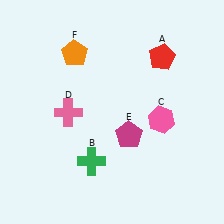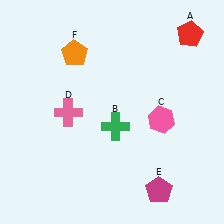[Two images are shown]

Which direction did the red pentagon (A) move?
The red pentagon (A) moved right.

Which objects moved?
The objects that moved are: the red pentagon (A), the green cross (B), the magenta pentagon (E).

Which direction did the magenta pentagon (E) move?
The magenta pentagon (E) moved down.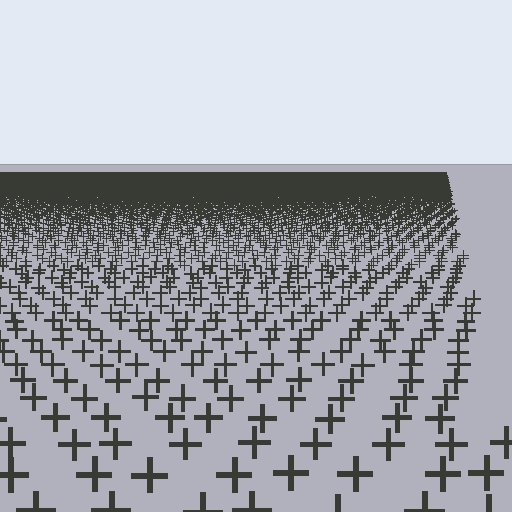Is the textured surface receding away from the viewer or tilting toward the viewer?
The surface is receding away from the viewer. Texture elements get smaller and denser toward the top.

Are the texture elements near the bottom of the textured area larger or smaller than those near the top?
Larger. Near the bottom, elements are closer to the viewer and appear at a bigger on-screen size.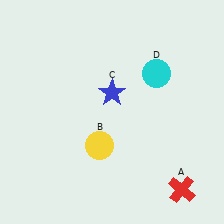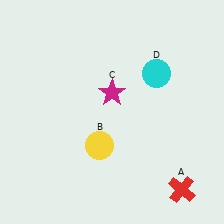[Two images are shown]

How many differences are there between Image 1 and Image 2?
There is 1 difference between the two images.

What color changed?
The star (C) changed from blue in Image 1 to magenta in Image 2.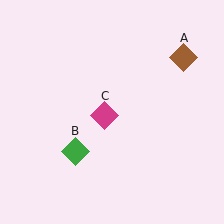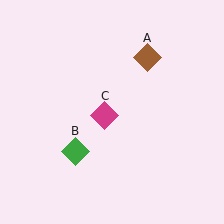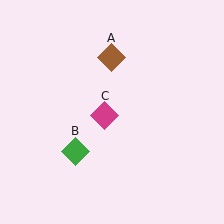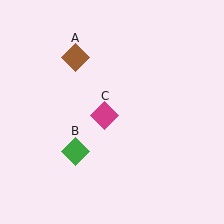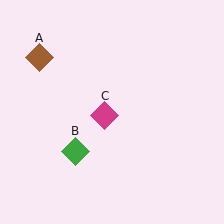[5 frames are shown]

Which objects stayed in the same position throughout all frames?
Green diamond (object B) and magenta diamond (object C) remained stationary.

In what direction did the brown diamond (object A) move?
The brown diamond (object A) moved left.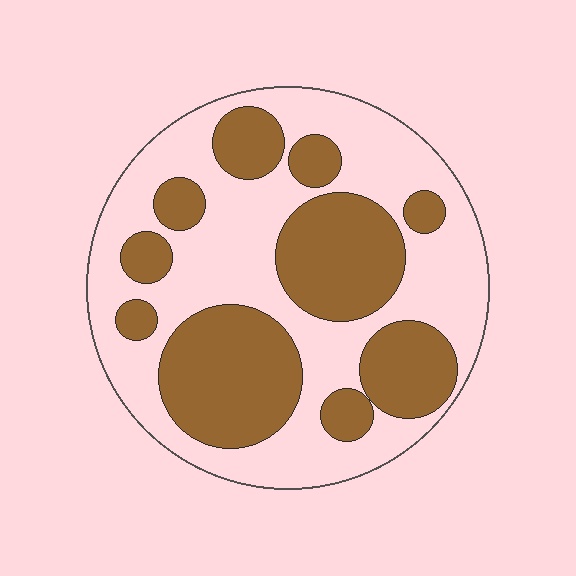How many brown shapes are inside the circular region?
10.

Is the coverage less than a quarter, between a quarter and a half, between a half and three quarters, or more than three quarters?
Between a quarter and a half.